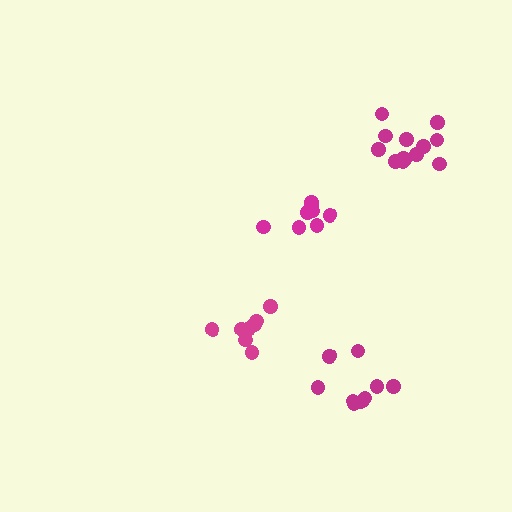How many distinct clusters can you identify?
There are 4 distinct clusters.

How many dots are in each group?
Group 1: 13 dots, Group 2: 8 dots, Group 3: 10 dots, Group 4: 8 dots (39 total).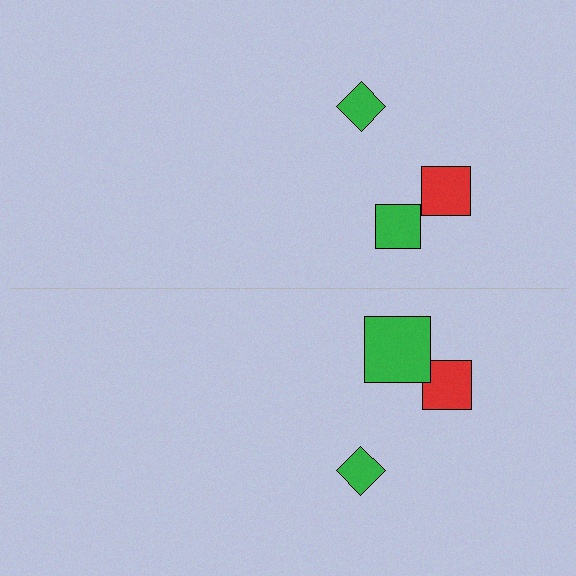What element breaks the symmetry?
The green square on the bottom side has a different size than its mirror counterpart.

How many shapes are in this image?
There are 6 shapes in this image.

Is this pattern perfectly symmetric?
No, the pattern is not perfectly symmetric. The green square on the bottom side has a different size than its mirror counterpart.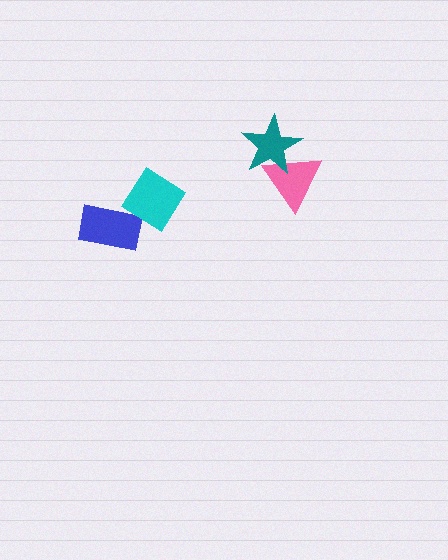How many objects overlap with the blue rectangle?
1 object overlaps with the blue rectangle.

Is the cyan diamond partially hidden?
No, no other shape covers it.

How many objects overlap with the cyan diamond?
1 object overlaps with the cyan diamond.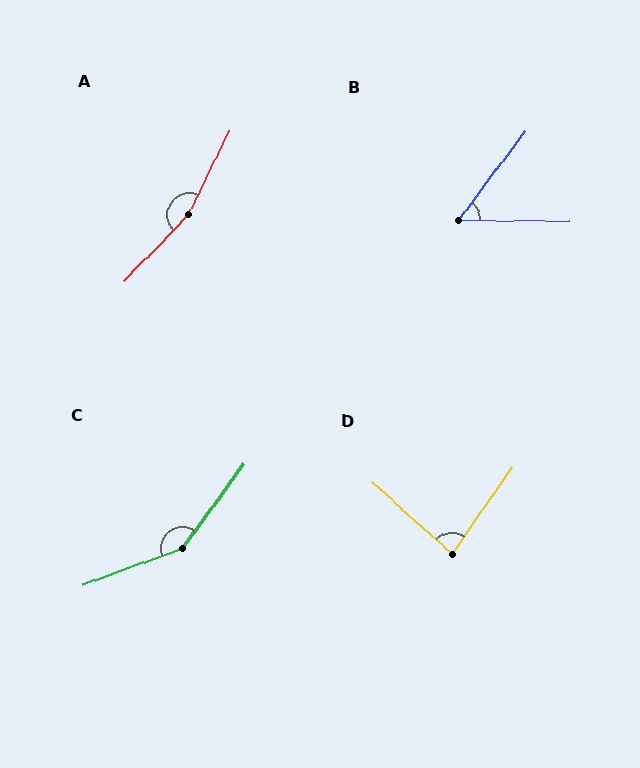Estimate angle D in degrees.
Approximately 83 degrees.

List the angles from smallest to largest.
B (53°), D (83°), C (146°), A (162°).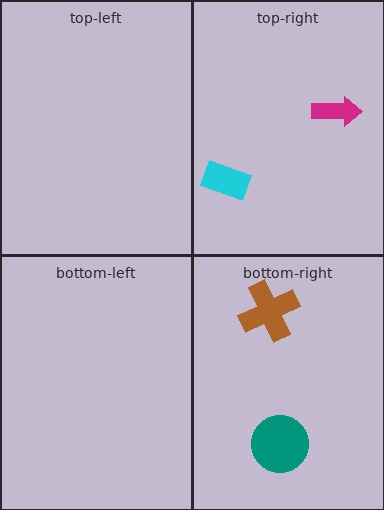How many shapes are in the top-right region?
2.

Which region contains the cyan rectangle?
The top-right region.